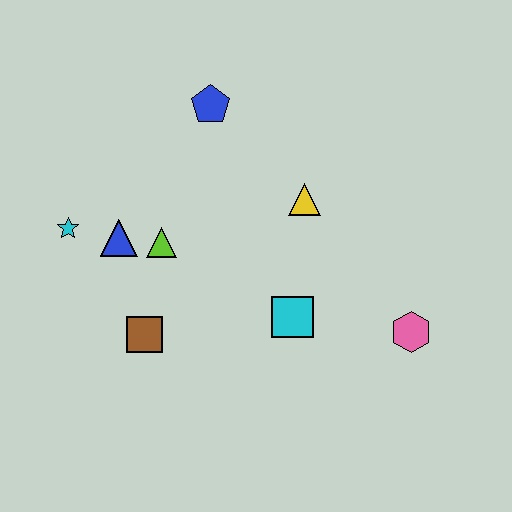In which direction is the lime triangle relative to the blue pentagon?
The lime triangle is below the blue pentagon.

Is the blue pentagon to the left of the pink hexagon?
Yes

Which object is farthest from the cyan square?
The cyan star is farthest from the cyan square.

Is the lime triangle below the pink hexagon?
No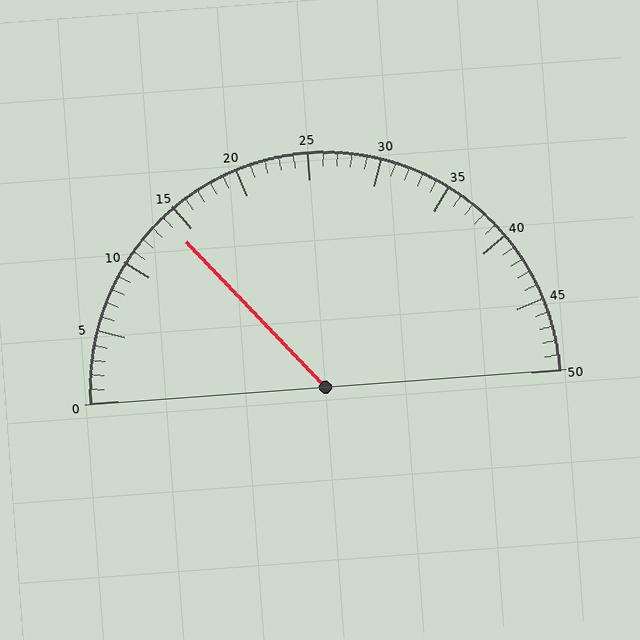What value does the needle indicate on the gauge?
The needle indicates approximately 14.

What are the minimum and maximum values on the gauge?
The gauge ranges from 0 to 50.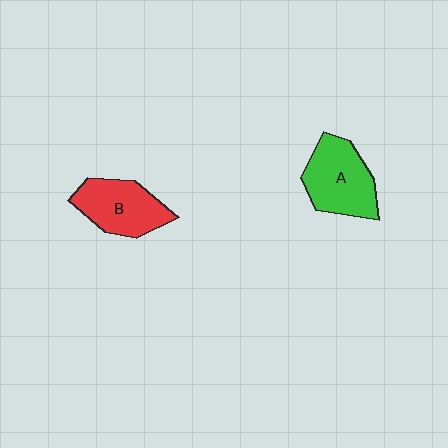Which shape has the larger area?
Shape A (green).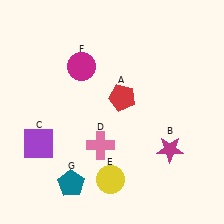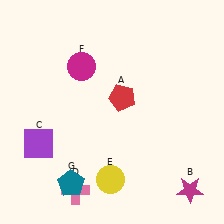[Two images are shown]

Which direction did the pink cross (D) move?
The pink cross (D) moved down.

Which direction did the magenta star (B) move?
The magenta star (B) moved down.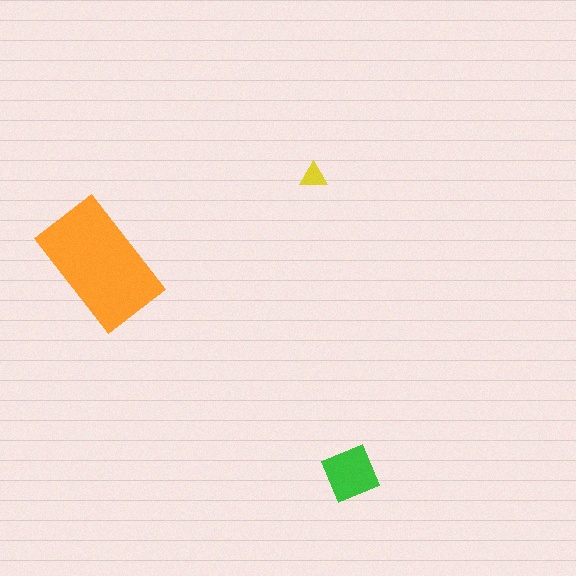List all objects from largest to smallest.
The orange rectangle, the green diamond, the yellow triangle.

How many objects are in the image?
There are 3 objects in the image.